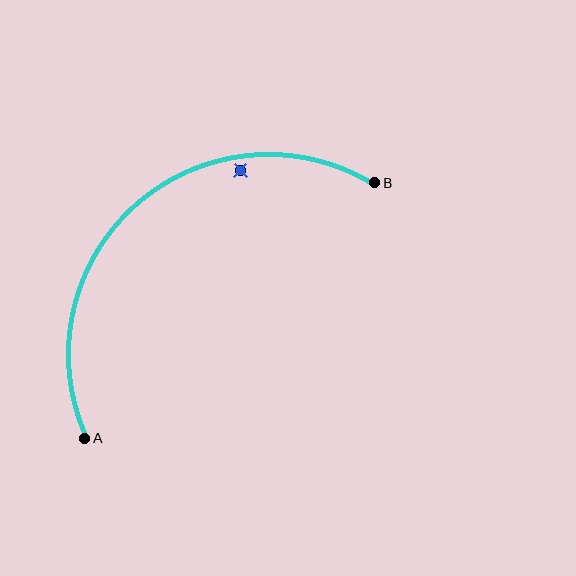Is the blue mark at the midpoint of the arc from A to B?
No — the blue mark does not lie on the arc at all. It sits slightly inside the curve.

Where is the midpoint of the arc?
The arc midpoint is the point on the curve farthest from the straight line joining A and B. It sits above and to the left of that line.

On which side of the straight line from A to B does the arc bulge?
The arc bulges above and to the left of the straight line connecting A and B.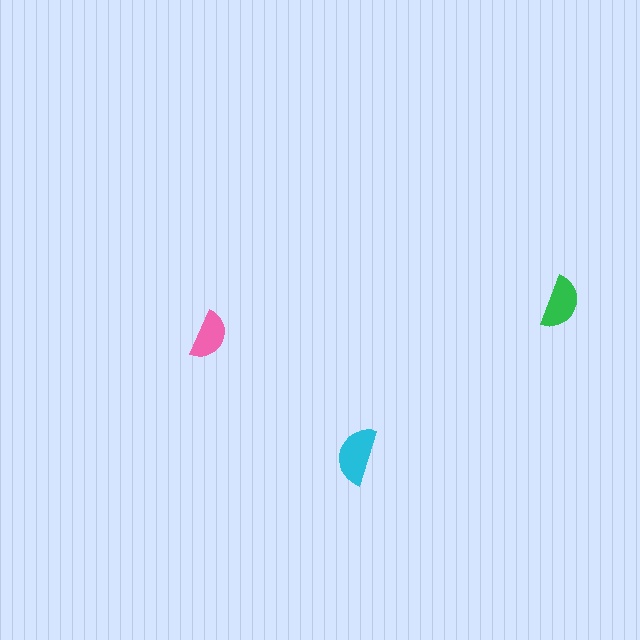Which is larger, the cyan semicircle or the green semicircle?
The cyan one.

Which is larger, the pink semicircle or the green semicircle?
The green one.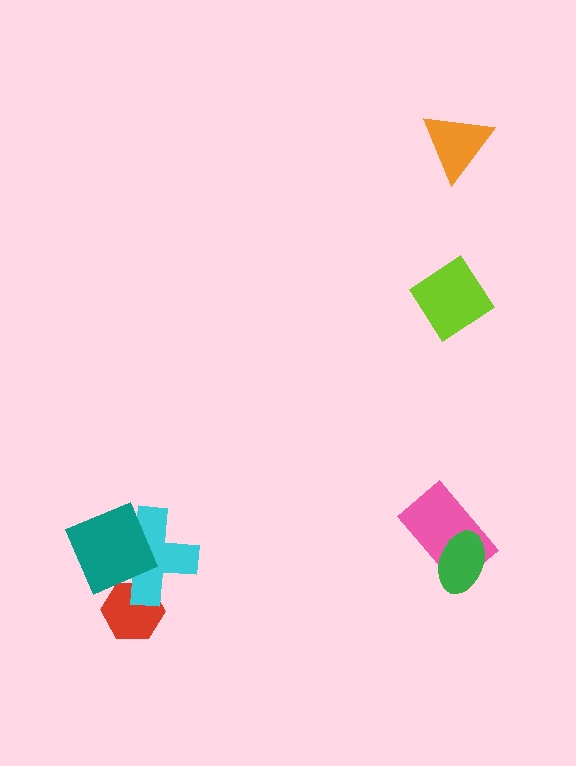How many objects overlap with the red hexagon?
1 object overlaps with the red hexagon.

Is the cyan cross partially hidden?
Yes, it is partially covered by another shape.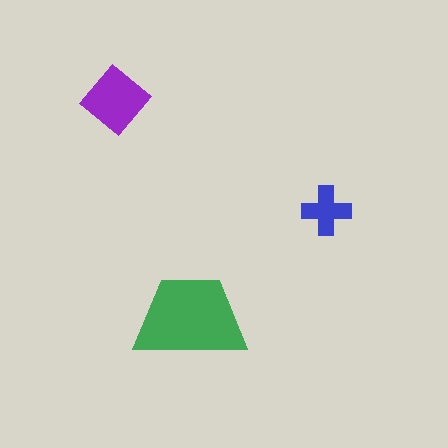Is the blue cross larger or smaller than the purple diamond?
Smaller.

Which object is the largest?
The green trapezoid.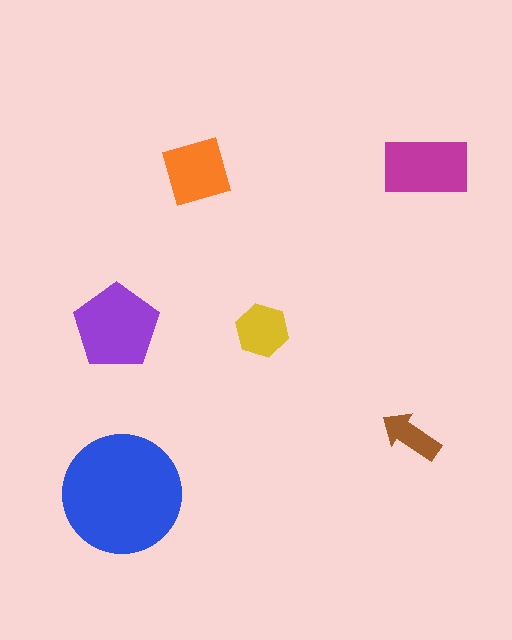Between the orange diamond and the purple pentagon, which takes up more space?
The purple pentagon.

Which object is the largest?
The blue circle.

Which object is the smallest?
The brown arrow.